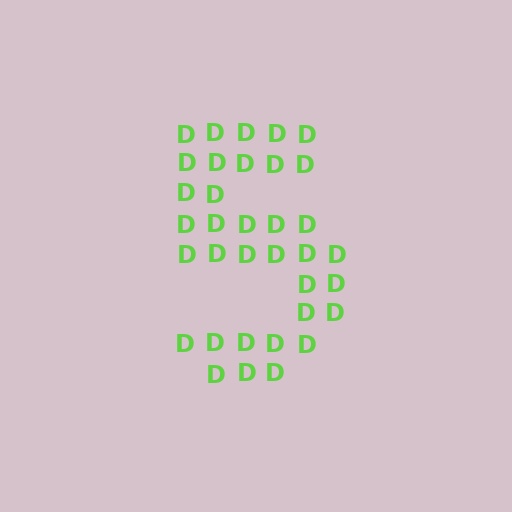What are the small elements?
The small elements are letter D's.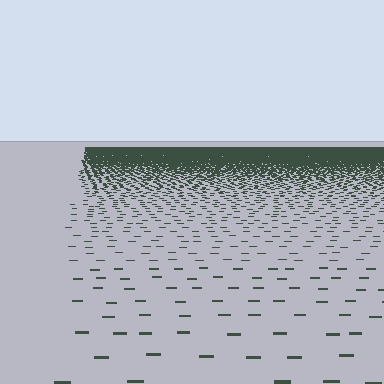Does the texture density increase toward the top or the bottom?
Density increases toward the top.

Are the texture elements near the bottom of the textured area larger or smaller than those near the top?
Larger. Near the bottom, elements are closer to the viewer and appear at a bigger on-screen size.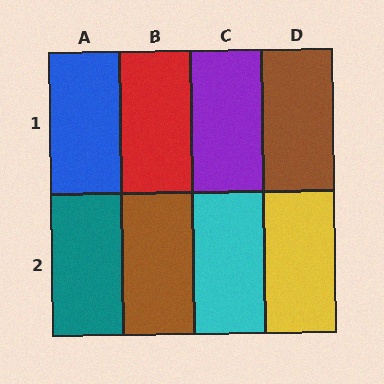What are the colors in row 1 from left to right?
Blue, red, purple, brown.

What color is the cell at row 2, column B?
Brown.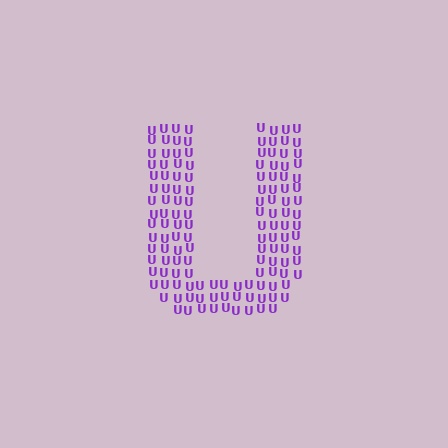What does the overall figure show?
The overall figure shows the letter U.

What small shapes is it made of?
It is made of small letter U's.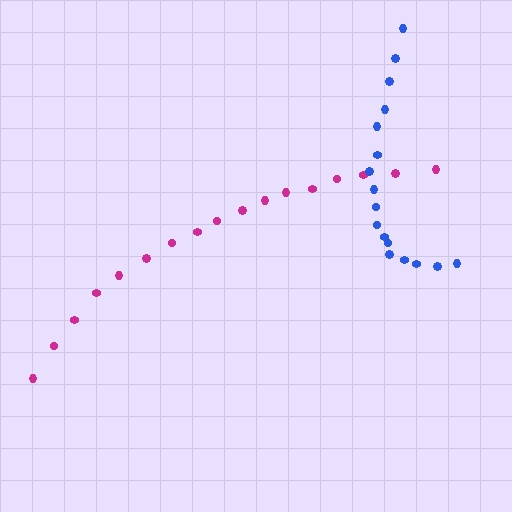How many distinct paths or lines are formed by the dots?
There are 2 distinct paths.